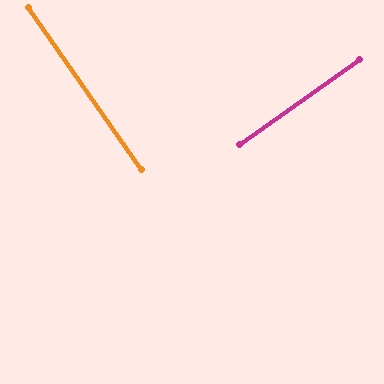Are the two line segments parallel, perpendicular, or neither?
Perpendicular — they meet at approximately 90°.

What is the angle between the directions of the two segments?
Approximately 90 degrees.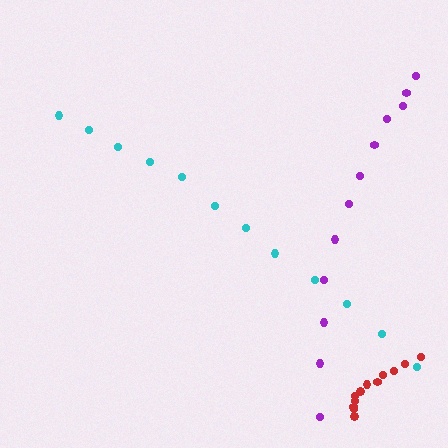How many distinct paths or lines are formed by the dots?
There are 3 distinct paths.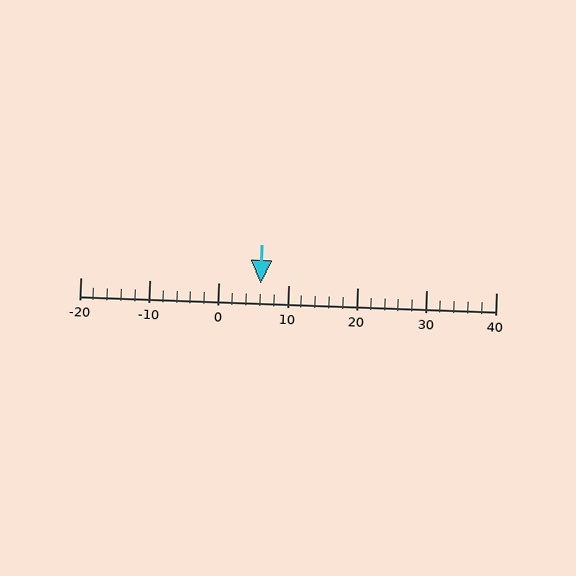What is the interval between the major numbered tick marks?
The major tick marks are spaced 10 units apart.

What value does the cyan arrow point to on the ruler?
The cyan arrow points to approximately 6.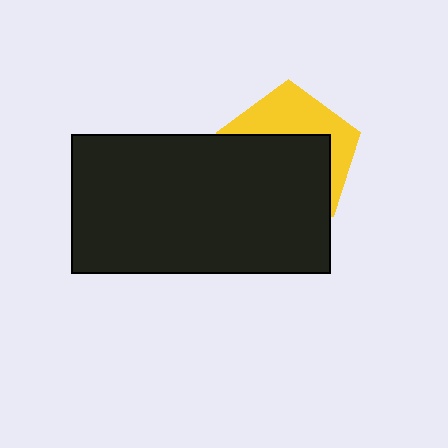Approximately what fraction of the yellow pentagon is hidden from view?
Roughly 61% of the yellow pentagon is hidden behind the black rectangle.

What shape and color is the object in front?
The object in front is a black rectangle.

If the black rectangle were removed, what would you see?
You would see the complete yellow pentagon.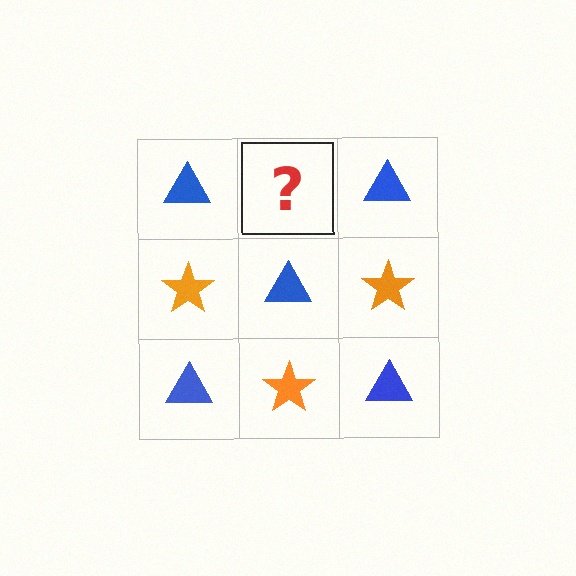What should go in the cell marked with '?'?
The missing cell should contain an orange star.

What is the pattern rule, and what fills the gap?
The rule is that it alternates blue triangle and orange star in a checkerboard pattern. The gap should be filled with an orange star.